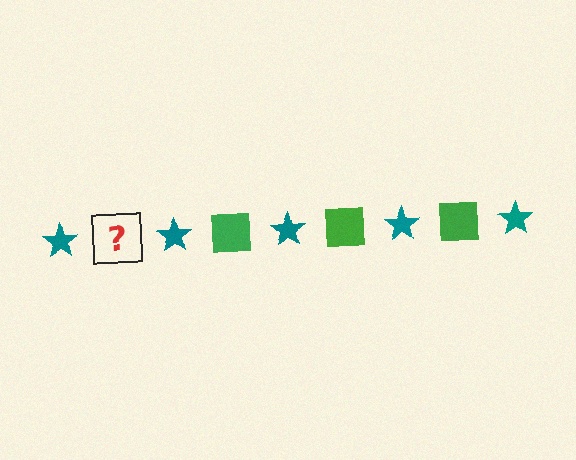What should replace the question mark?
The question mark should be replaced with a green square.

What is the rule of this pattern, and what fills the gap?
The rule is that the pattern alternates between teal star and green square. The gap should be filled with a green square.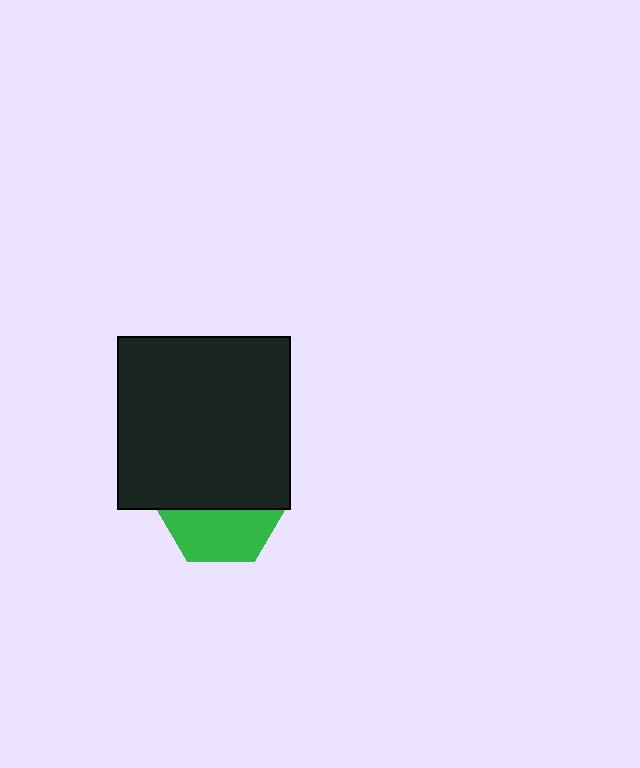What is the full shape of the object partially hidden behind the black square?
The partially hidden object is a green hexagon.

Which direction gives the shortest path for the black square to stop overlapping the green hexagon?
Moving up gives the shortest separation.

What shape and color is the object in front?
The object in front is a black square.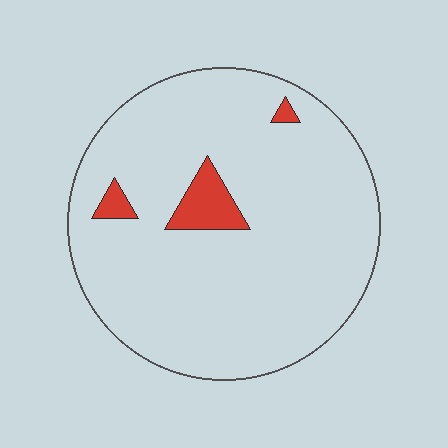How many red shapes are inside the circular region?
3.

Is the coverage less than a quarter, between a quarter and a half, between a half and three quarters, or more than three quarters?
Less than a quarter.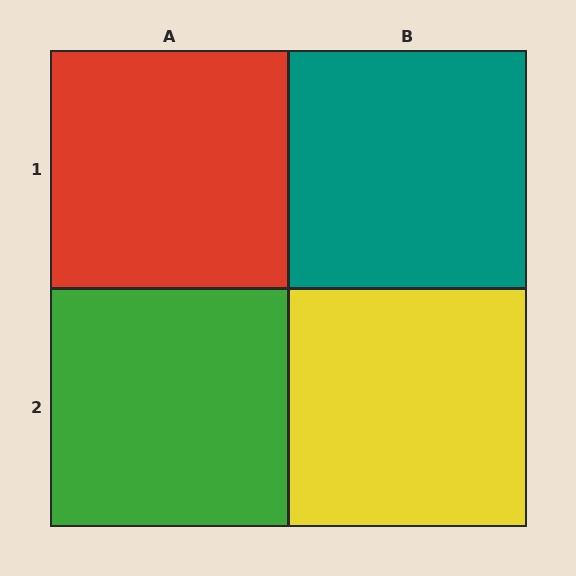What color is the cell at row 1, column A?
Red.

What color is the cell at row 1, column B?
Teal.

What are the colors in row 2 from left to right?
Green, yellow.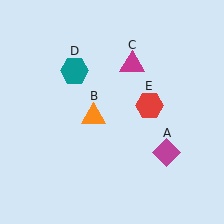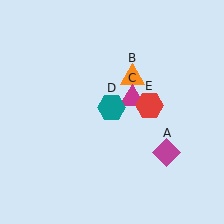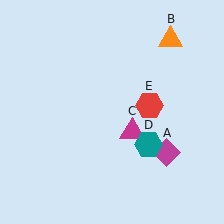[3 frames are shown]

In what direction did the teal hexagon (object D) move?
The teal hexagon (object D) moved down and to the right.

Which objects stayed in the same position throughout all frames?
Magenta diamond (object A) and red hexagon (object E) remained stationary.